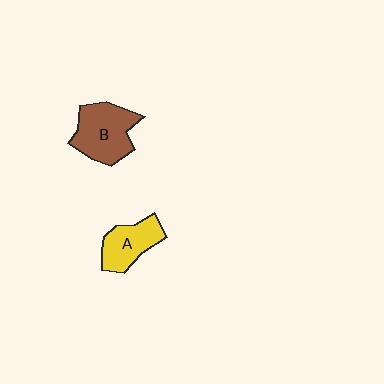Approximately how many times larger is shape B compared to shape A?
Approximately 1.4 times.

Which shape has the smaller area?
Shape A (yellow).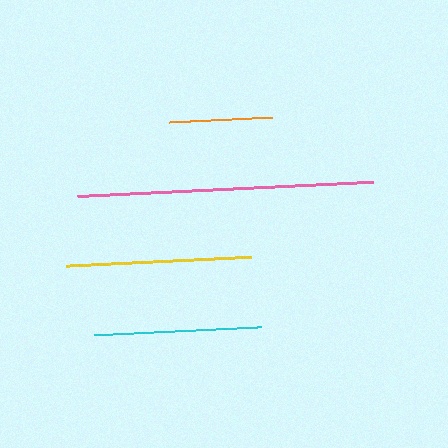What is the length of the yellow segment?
The yellow segment is approximately 185 pixels long.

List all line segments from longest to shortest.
From longest to shortest: pink, yellow, cyan, orange.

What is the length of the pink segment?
The pink segment is approximately 296 pixels long.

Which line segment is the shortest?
The orange line is the shortest at approximately 103 pixels.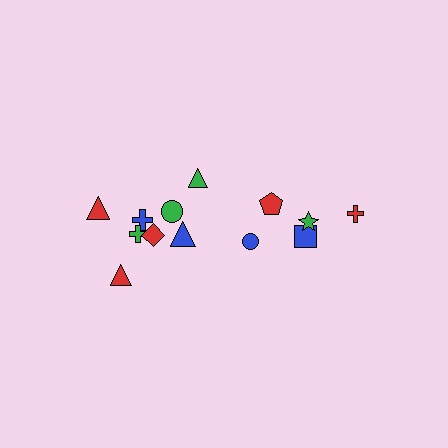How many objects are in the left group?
There are 8 objects.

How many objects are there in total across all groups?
There are 13 objects.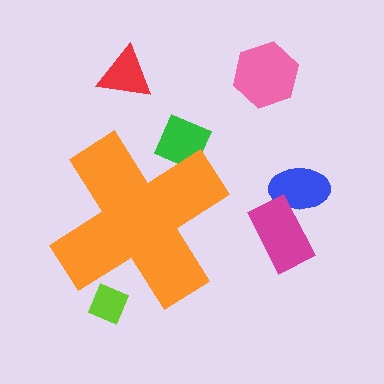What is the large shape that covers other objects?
An orange cross.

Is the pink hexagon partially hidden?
No, the pink hexagon is fully visible.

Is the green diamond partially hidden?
Yes, the green diamond is partially hidden behind the orange cross.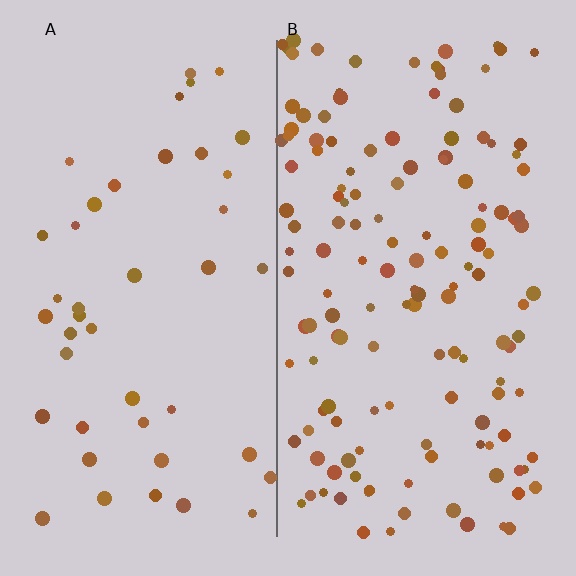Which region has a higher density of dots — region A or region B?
B (the right).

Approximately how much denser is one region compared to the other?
Approximately 3.3× — region B over region A.